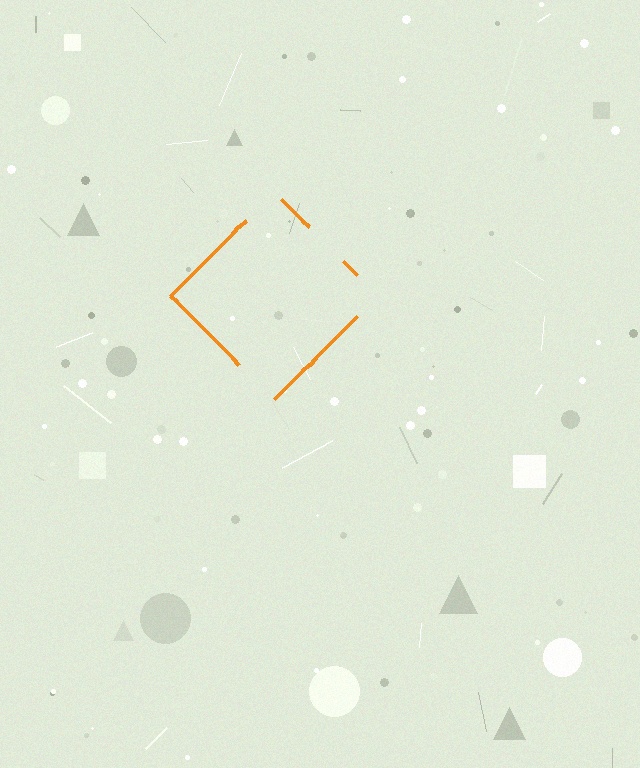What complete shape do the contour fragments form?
The contour fragments form a diamond.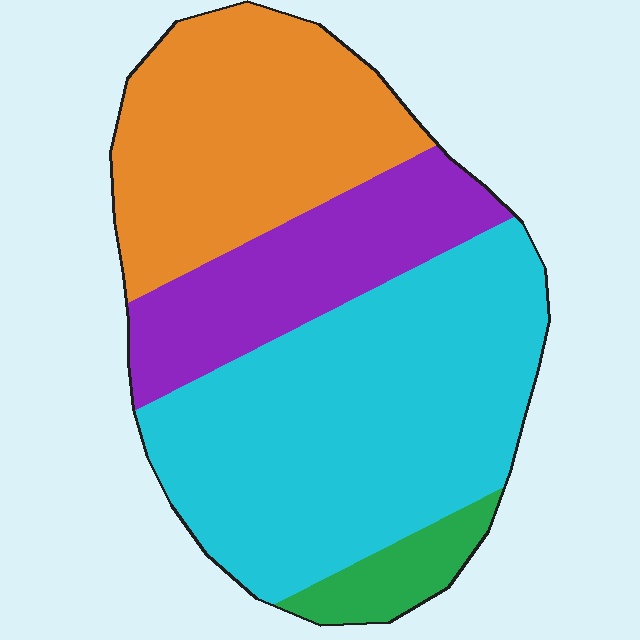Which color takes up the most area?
Cyan, at roughly 45%.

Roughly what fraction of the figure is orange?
Orange takes up between a quarter and a half of the figure.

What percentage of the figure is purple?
Purple takes up about one fifth (1/5) of the figure.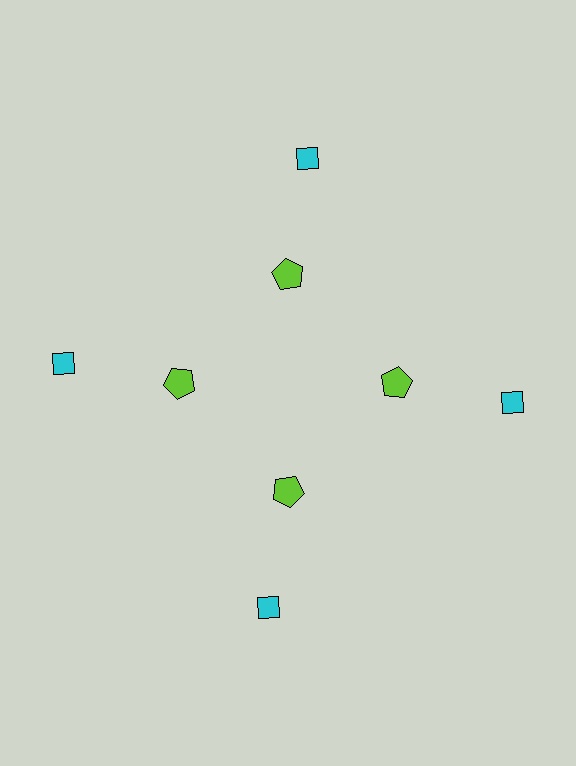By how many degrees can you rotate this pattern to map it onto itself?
The pattern maps onto itself every 90 degrees of rotation.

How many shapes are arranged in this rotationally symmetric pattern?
There are 8 shapes, arranged in 4 groups of 2.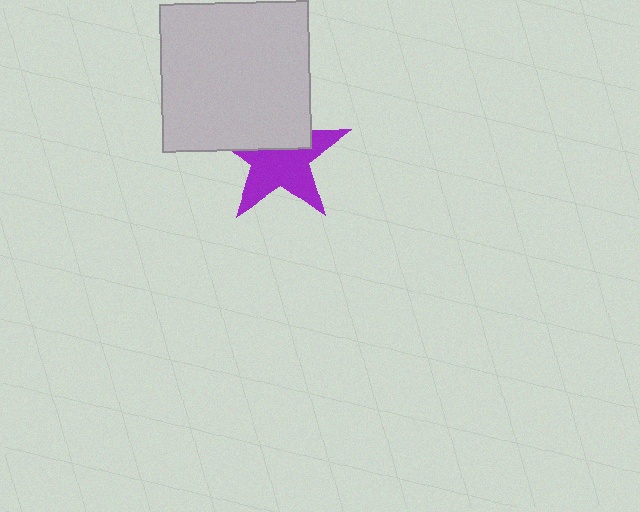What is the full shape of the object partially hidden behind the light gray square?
The partially hidden object is a purple star.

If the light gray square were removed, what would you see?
You would see the complete purple star.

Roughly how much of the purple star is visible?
About half of it is visible (roughly 59%).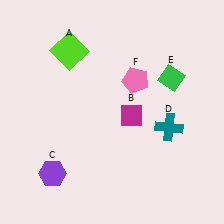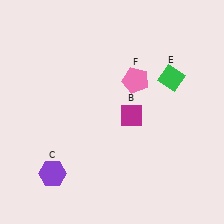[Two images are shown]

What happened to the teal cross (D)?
The teal cross (D) was removed in Image 2. It was in the bottom-right area of Image 1.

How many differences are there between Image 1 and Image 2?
There are 2 differences between the two images.